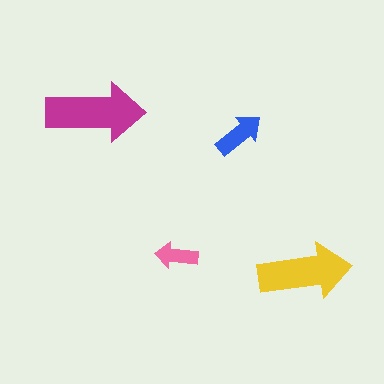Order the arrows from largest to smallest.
the magenta one, the yellow one, the blue one, the pink one.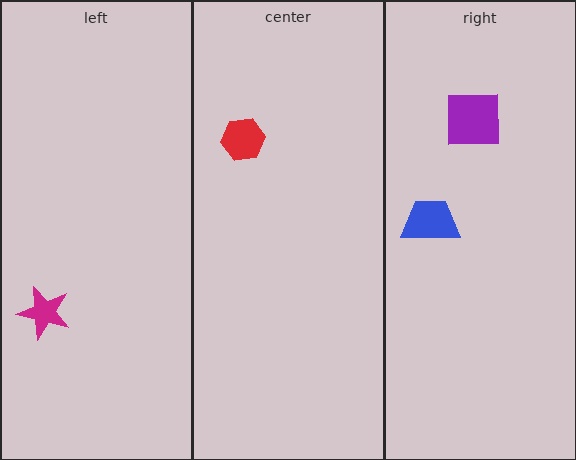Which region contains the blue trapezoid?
The right region.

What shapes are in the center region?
The red hexagon.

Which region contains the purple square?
The right region.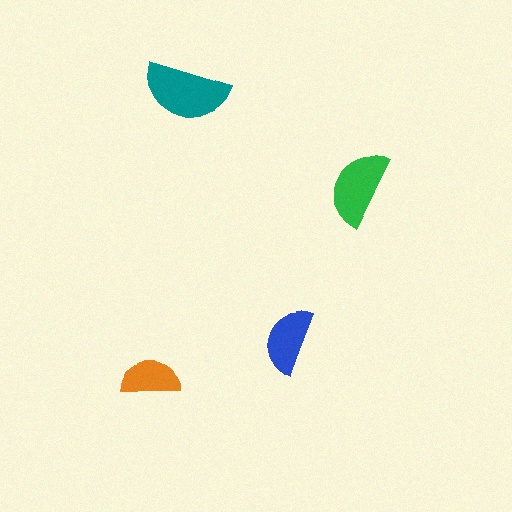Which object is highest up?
The teal semicircle is topmost.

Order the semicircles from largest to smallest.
the teal one, the green one, the blue one, the orange one.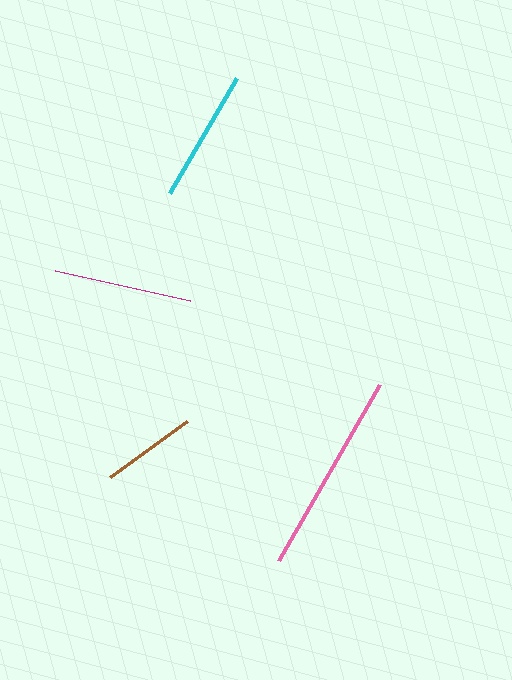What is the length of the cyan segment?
The cyan segment is approximately 134 pixels long.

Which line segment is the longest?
The pink line is the longest at approximately 203 pixels.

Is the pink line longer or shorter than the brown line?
The pink line is longer than the brown line.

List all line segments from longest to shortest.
From longest to shortest: pink, magenta, cyan, brown.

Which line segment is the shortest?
The brown line is the shortest at approximately 95 pixels.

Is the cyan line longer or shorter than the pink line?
The pink line is longer than the cyan line.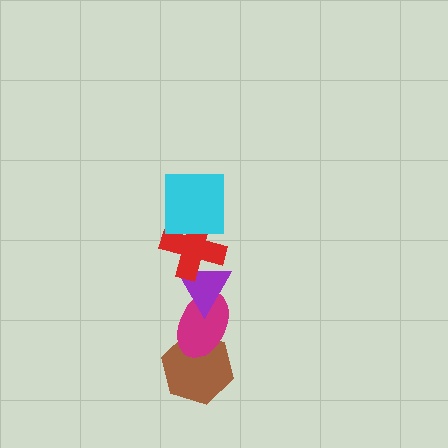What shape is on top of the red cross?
The cyan square is on top of the red cross.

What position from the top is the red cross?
The red cross is 2nd from the top.